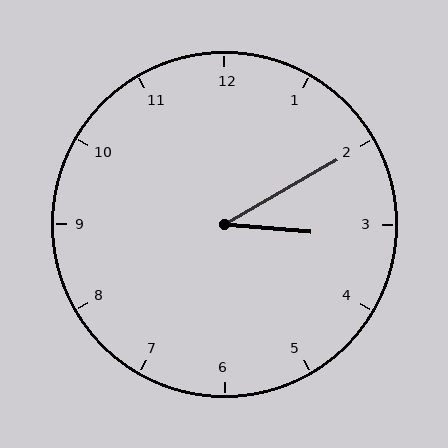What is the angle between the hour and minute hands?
Approximately 35 degrees.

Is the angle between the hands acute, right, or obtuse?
It is acute.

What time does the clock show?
3:10.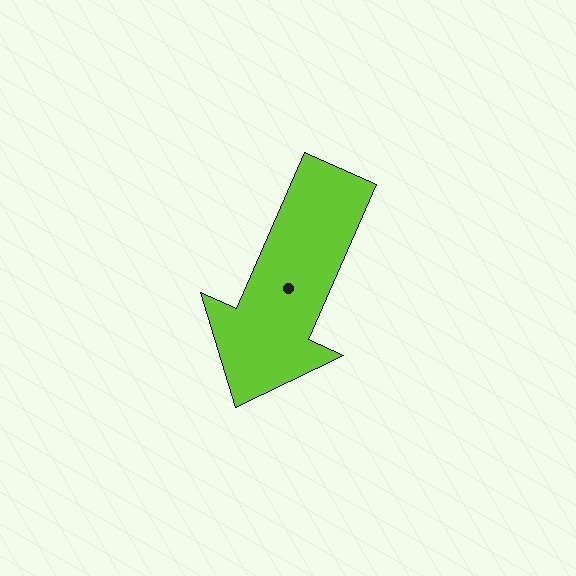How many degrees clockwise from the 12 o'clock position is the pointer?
Approximately 204 degrees.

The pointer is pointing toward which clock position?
Roughly 7 o'clock.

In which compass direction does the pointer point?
Southwest.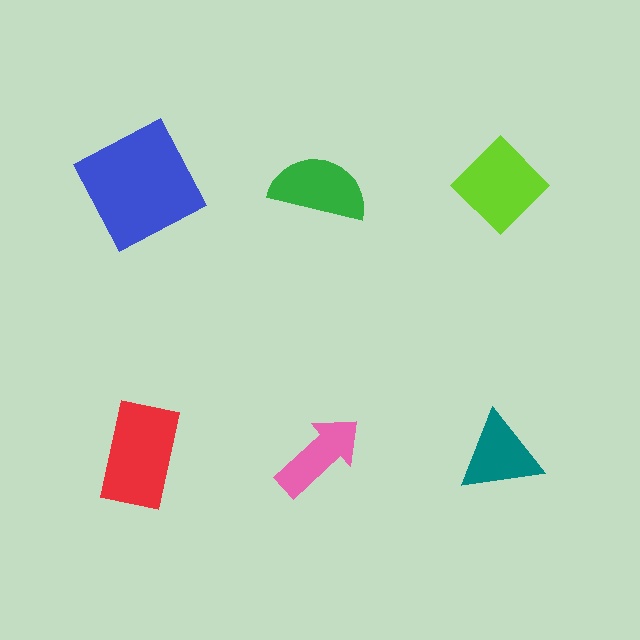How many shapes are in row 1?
3 shapes.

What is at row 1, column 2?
A green semicircle.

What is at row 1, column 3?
A lime diamond.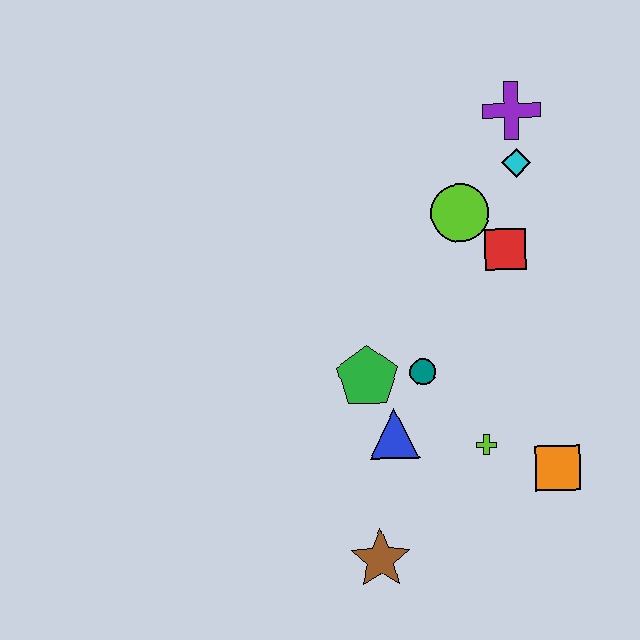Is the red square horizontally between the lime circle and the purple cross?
Yes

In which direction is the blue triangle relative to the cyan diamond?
The blue triangle is below the cyan diamond.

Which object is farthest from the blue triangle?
The purple cross is farthest from the blue triangle.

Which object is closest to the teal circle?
The green pentagon is closest to the teal circle.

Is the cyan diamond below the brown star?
No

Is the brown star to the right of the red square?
No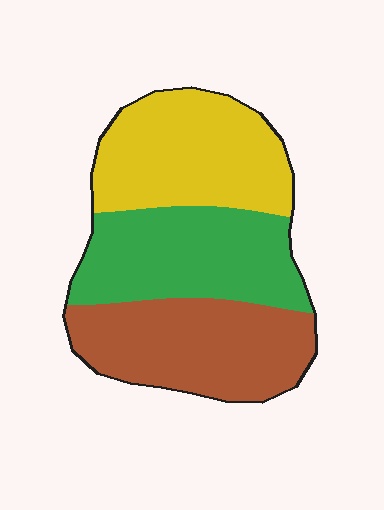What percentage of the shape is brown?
Brown takes up about one third (1/3) of the shape.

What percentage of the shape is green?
Green takes up about one third (1/3) of the shape.